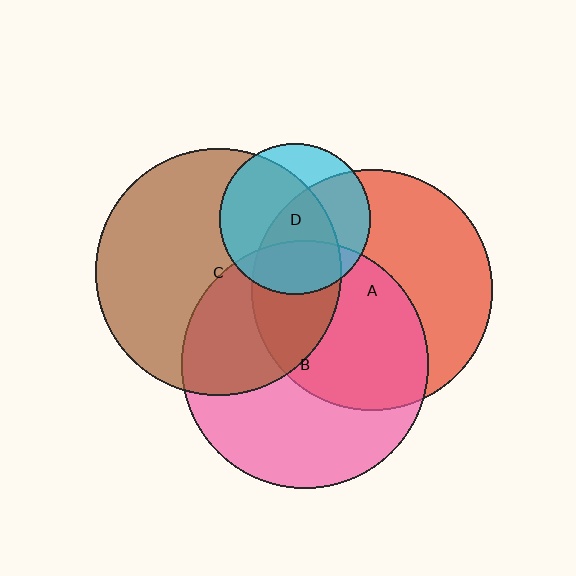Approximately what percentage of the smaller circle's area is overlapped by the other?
Approximately 70%.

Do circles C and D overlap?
Yes.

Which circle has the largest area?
Circle B (pink).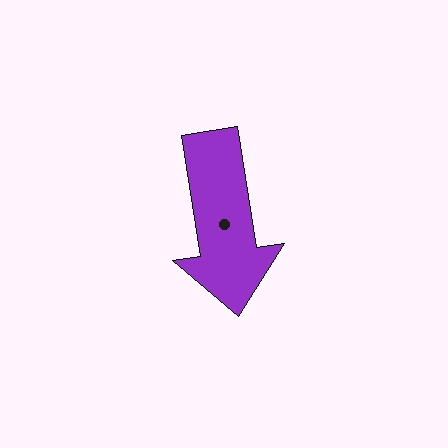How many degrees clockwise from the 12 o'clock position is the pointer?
Approximately 171 degrees.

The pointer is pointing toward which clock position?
Roughly 6 o'clock.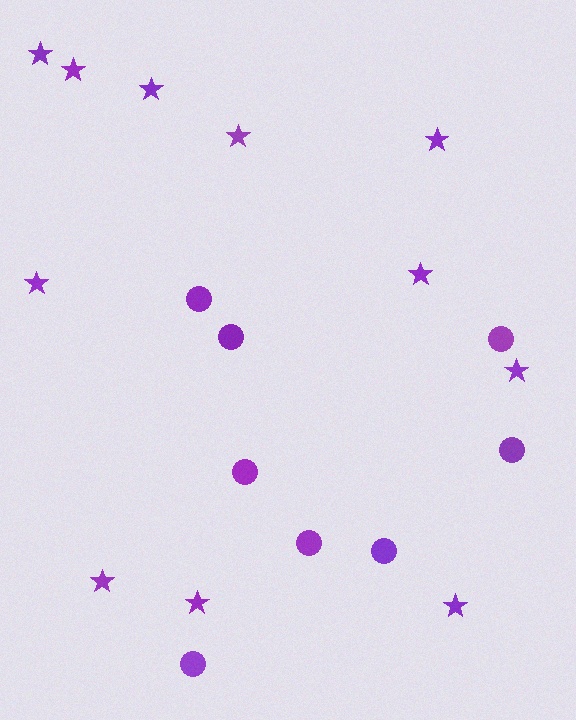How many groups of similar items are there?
There are 2 groups: one group of circles (8) and one group of stars (11).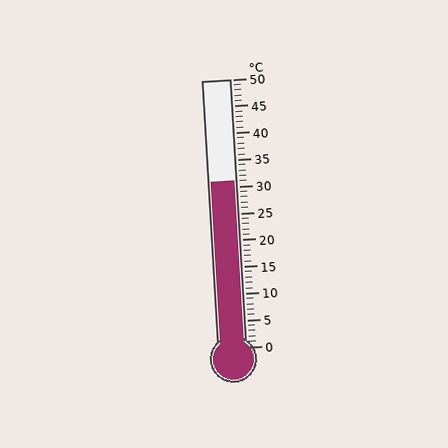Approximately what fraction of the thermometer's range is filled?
The thermometer is filled to approximately 60% of its range.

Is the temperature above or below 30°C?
The temperature is above 30°C.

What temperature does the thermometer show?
The thermometer shows approximately 31°C.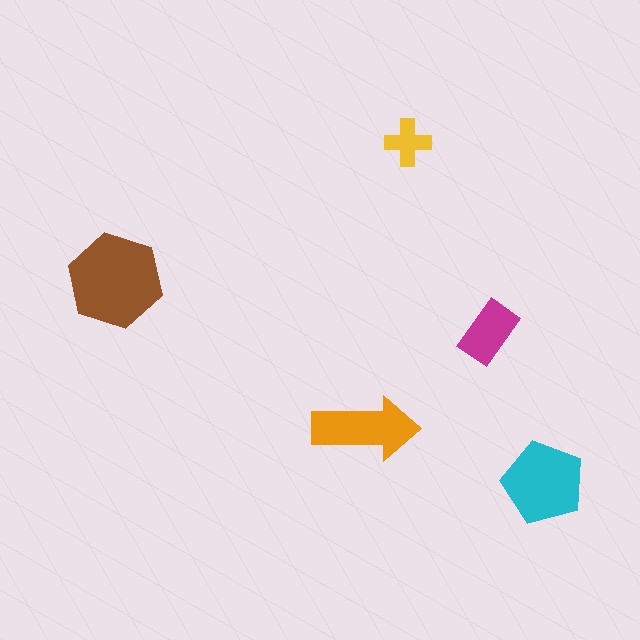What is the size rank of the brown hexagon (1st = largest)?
1st.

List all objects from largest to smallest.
The brown hexagon, the cyan pentagon, the orange arrow, the magenta rectangle, the yellow cross.